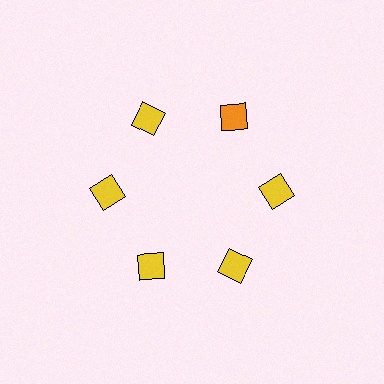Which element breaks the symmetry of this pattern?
The orange diamond at roughly the 1 o'clock position breaks the symmetry. All other shapes are yellow diamonds.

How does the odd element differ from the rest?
It has a different color: orange instead of yellow.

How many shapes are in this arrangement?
There are 6 shapes arranged in a ring pattern.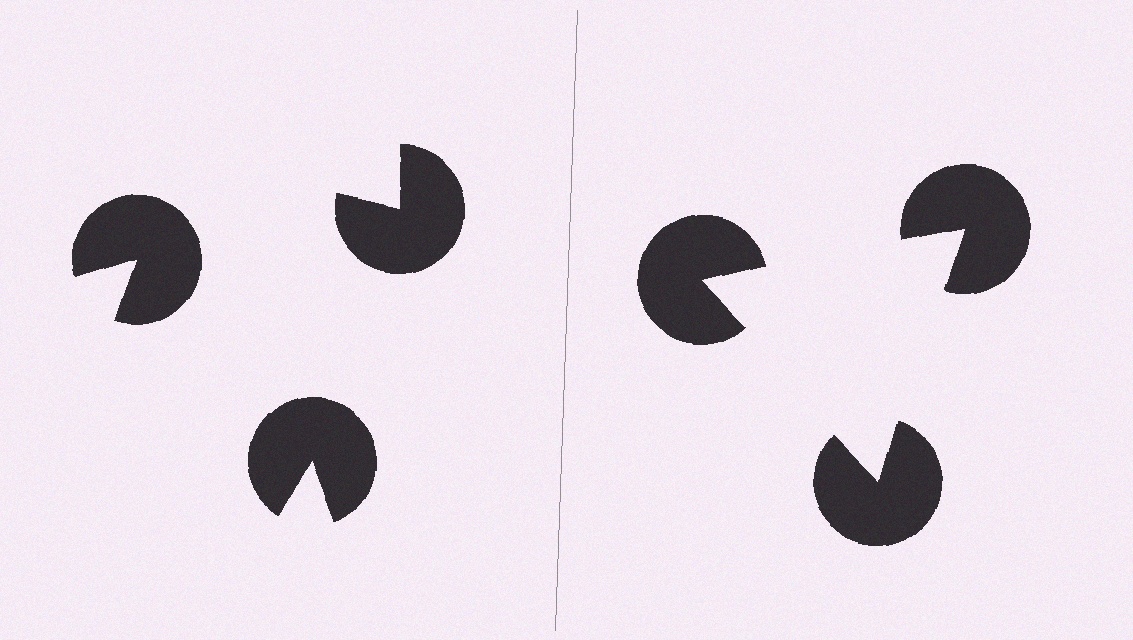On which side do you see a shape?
An illusory triangle appears on the right side. On the left side the wedge cuts are rotated, so no coherent shape forms.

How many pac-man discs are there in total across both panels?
6 — 3 on each side.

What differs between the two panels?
The pac-man discs are positioned identically on both sides; only the wedge orientations differ. On the right they align to a triangle; on the left they are misaligned.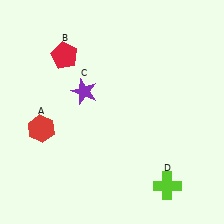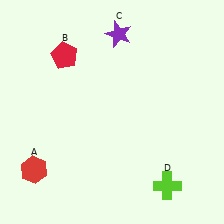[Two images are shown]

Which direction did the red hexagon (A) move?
The red hexagon (A) moved down.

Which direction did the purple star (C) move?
The purple star (C) moved up.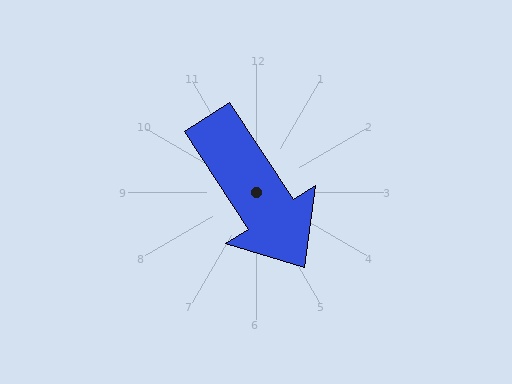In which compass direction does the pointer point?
Southeast.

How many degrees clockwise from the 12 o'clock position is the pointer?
Approximately 147 degrees.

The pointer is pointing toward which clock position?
Roughly 5 o'clock.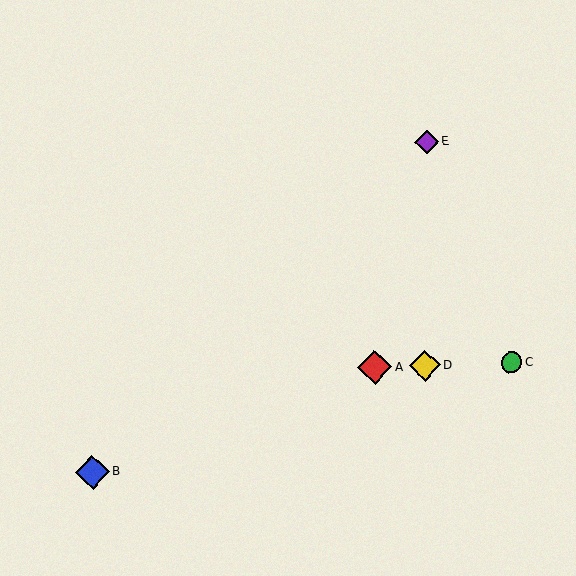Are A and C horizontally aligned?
Yes, both are at y≈368.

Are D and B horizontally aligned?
No, D is at y≈366 and B is at y≈472.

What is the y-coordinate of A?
Object A is at y≈368.